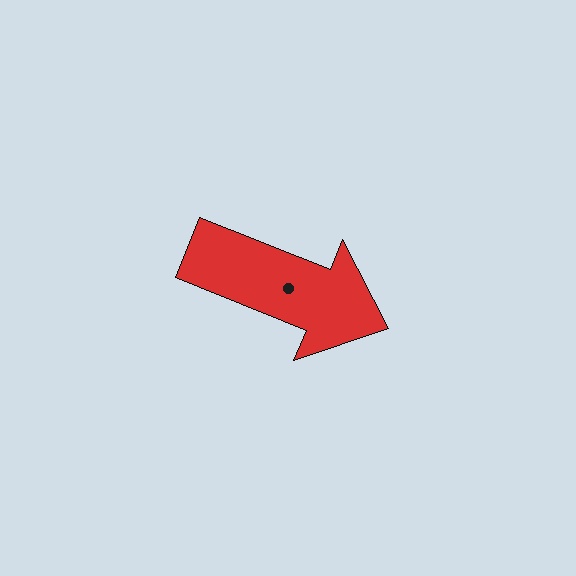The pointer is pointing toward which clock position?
Roughly 4 o'clock.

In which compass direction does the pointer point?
East.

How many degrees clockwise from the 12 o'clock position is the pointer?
Approximately 112 degrees.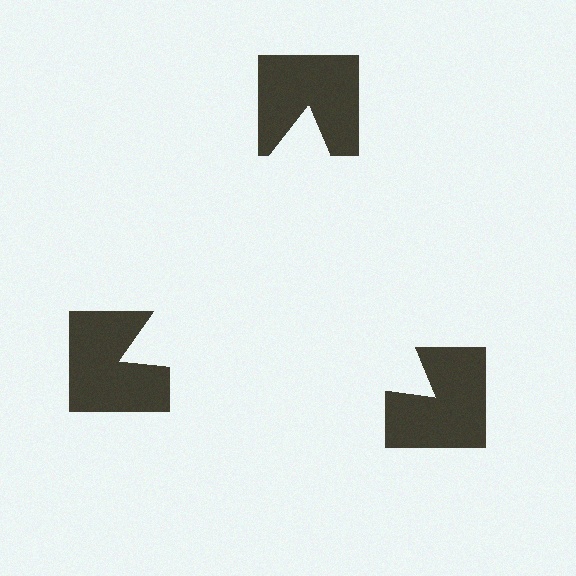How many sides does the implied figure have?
3 sides.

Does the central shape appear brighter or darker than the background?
It typically appears slightly brighter than the background, even though no actual brightness change is drawn.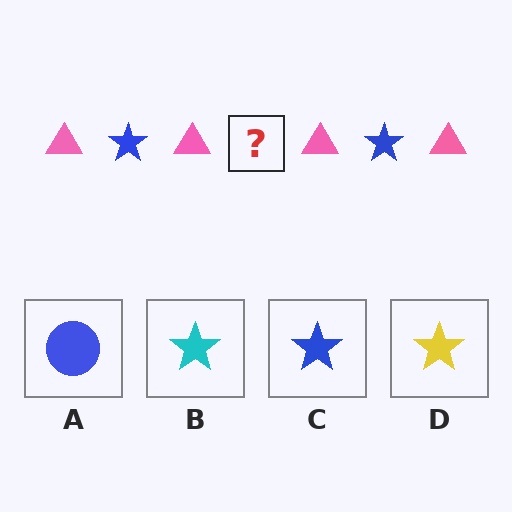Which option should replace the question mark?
Option C.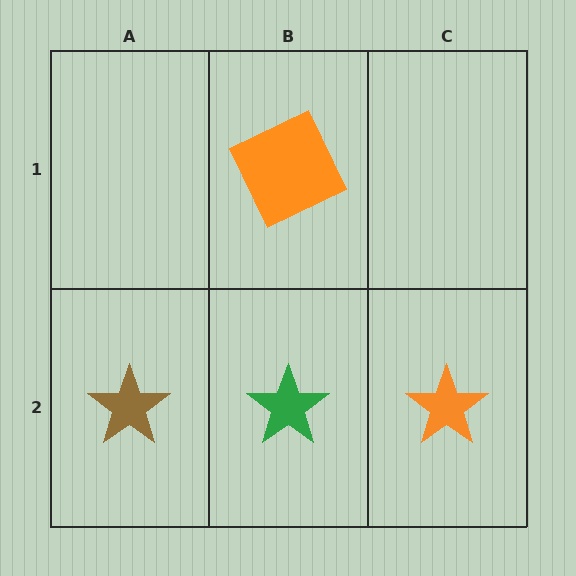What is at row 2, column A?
A brown star.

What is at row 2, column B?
A green star.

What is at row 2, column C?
An orange star.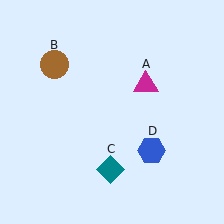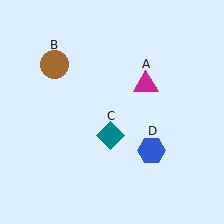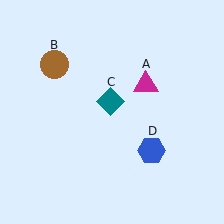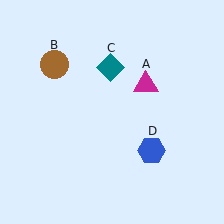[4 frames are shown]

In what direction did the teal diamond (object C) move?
The teal diamond (object C) moved up.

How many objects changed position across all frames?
1 object changed position: teal diamond (object C).